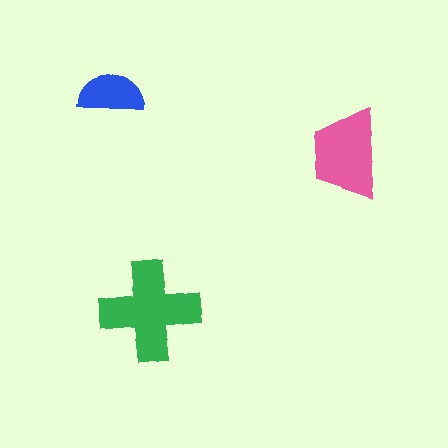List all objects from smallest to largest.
The blue semicircle, the pink trapezoid, the green cross.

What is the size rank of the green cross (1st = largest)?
1st.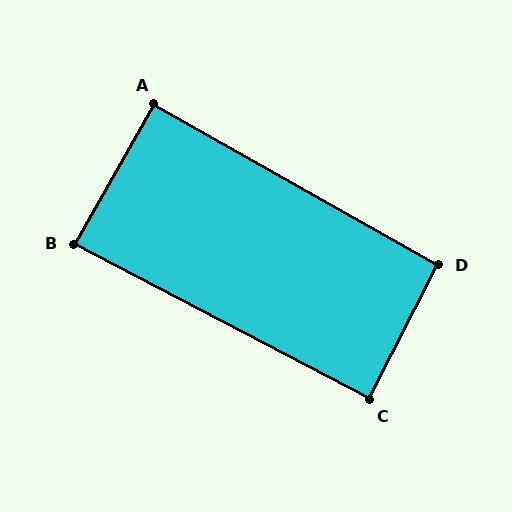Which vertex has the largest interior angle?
D, at approximately 92 degrees.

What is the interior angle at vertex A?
Approximately 90 degrees (approximately right).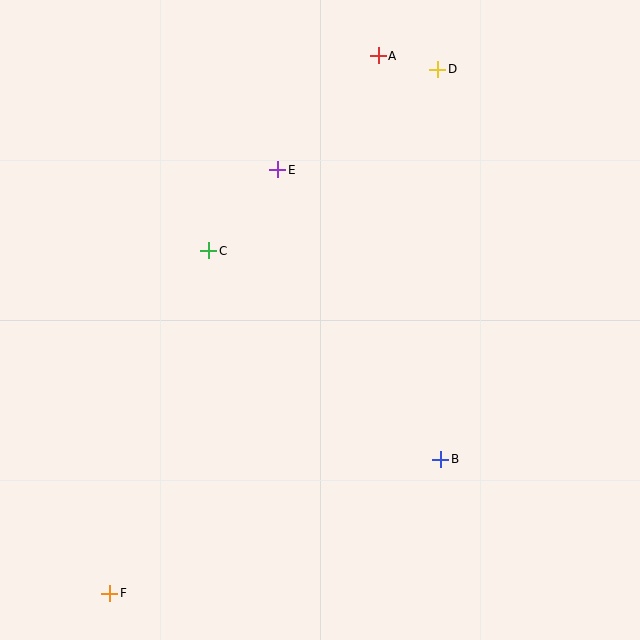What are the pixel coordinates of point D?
Point D is at (438, 69).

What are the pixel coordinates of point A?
Point A is at (378, 56).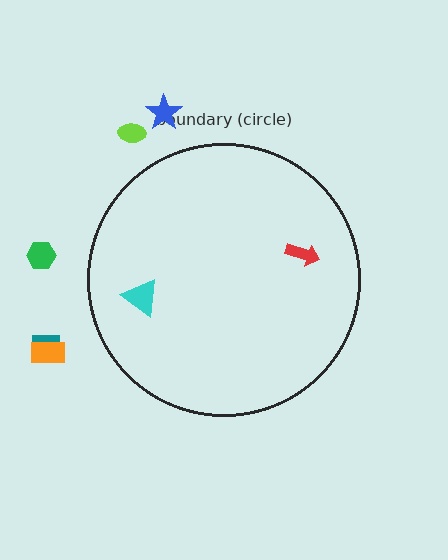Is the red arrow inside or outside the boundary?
Inside.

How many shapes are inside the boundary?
2 inside, 5 outside.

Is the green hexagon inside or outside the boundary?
Outside.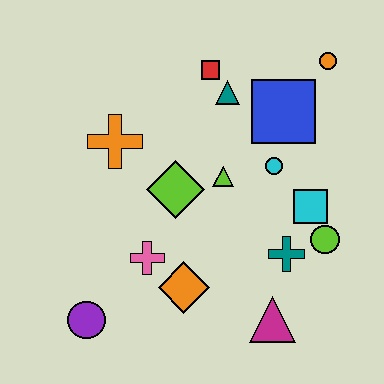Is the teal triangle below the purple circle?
No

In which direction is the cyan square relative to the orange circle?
The cyan square is below the orange circle.